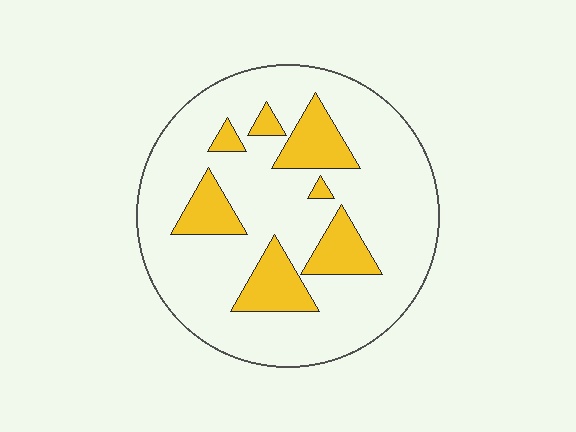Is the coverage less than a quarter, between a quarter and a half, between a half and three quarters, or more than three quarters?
Less than a quarter.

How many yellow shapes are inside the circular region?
7.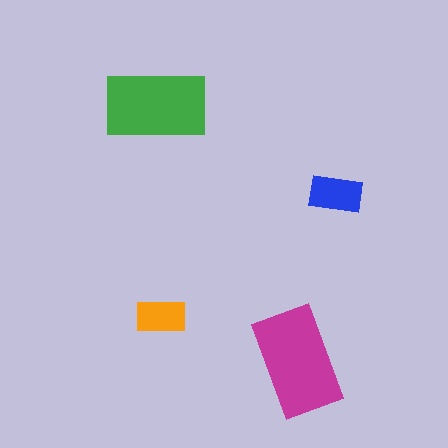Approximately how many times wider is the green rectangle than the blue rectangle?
About 2 times wider.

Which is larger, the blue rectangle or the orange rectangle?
The blue one.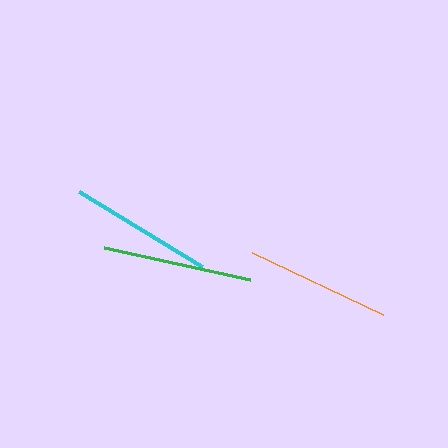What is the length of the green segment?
The green segment is approximately 150 pixels long.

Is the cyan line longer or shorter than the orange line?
The orange line is longer than the cyan line.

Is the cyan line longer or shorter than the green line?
The green line is longer than the cyan line.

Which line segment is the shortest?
The cyan line is the shortest at approximately 144 pixels.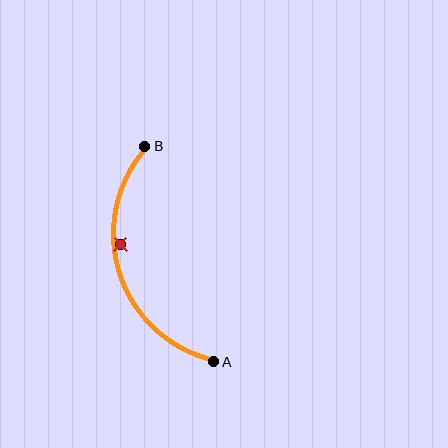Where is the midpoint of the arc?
The arc midpoint is the point on the curve farthest from the straight line joining A and B. It sits to the left of that line.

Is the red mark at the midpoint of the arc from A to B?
No — the red mark does not lie on the arc at all. It sits slightly inside the curve.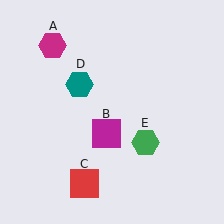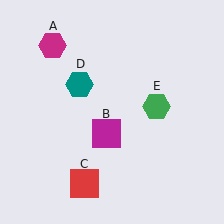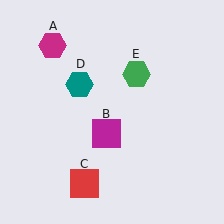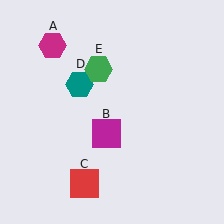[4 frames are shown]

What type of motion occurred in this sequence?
The green hexagon (object E) rotated counterclockwise around the center of the scene.